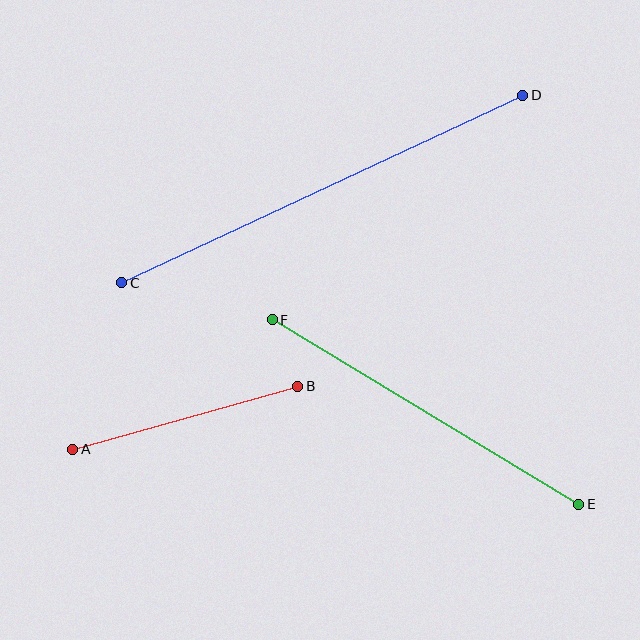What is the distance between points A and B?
The distance is approximately 233 pixels.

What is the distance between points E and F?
The distance is approximately 358 pixels.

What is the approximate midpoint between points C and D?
The midpoint is at approximately (322, 189) pixels.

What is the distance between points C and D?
The distance is approximately 443 pixels.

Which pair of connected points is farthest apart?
Points C and D are farthest apart.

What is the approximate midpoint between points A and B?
The midpoint is at approximately (185, 418) pixels.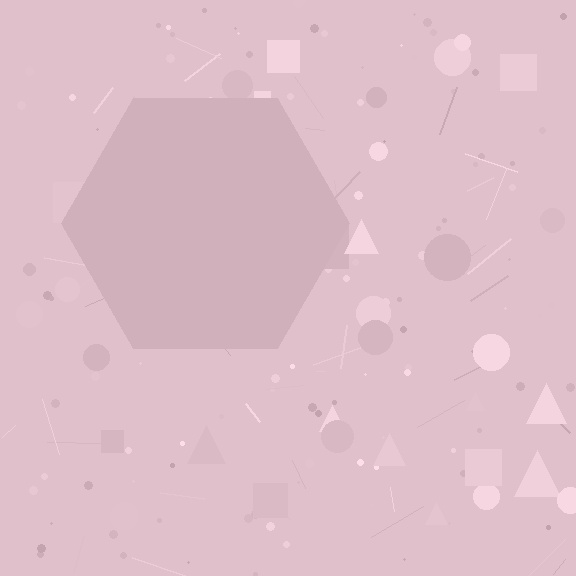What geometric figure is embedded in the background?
A hexagon is embedded in the background.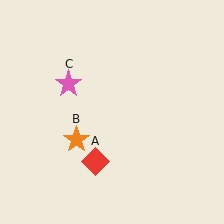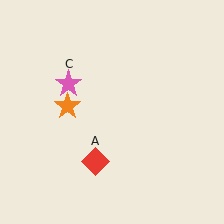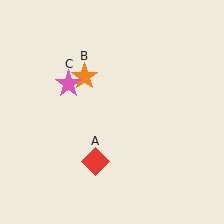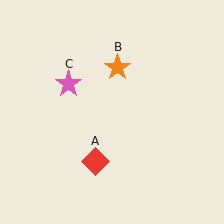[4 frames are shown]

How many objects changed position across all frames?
1 object changed position: orange star (object B).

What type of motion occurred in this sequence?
The orange star (object B) rotated clockwise around the center of the scene.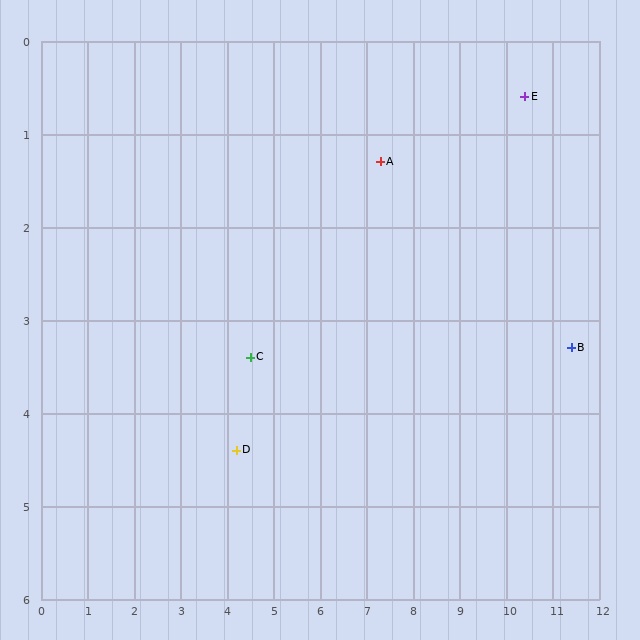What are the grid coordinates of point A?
Point A is at approximately (7.3, 1.3).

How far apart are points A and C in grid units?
Points A and C are about 3.5 grid units apart.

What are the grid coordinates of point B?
Point B is at approximately (11.4, 3.3).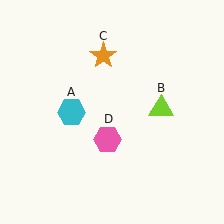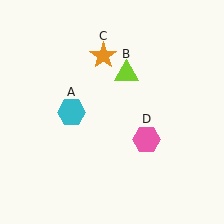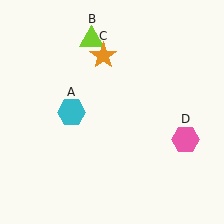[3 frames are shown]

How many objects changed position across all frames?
2 objects changed position: lime triangle (object B), pink hexagon (object D).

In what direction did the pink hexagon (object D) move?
The pink hexagon (object D) moved right.